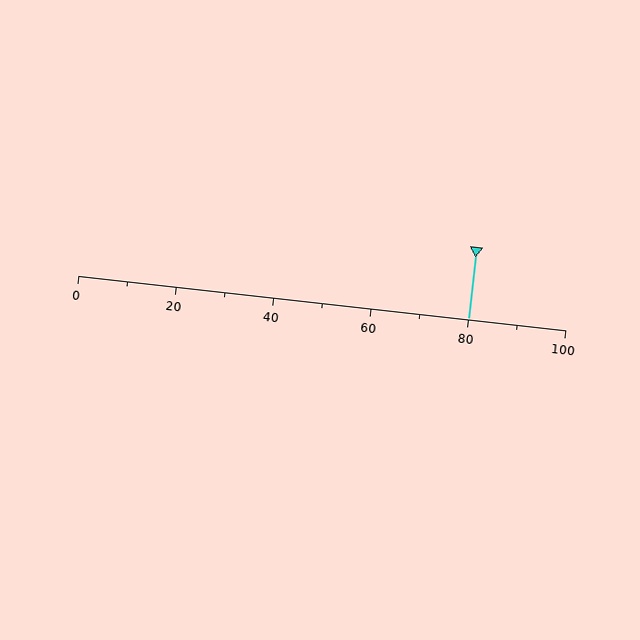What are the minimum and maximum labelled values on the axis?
The axis runs from 0 to 100.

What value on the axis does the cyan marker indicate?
The marker indicates approximately 80.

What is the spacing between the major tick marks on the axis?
The major ticks are spaced 20 apart.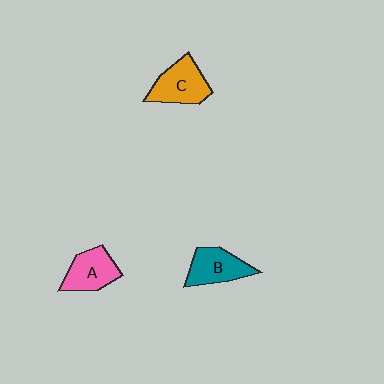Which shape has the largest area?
Shape C (orange).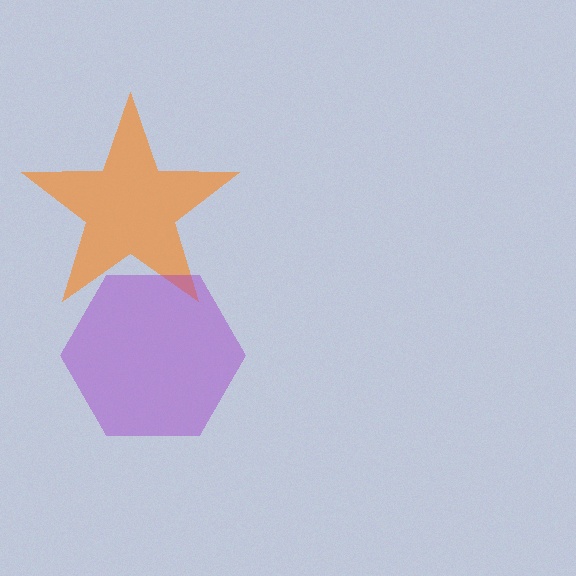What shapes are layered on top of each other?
The layered shapes are: an orange star, a purple hexagon.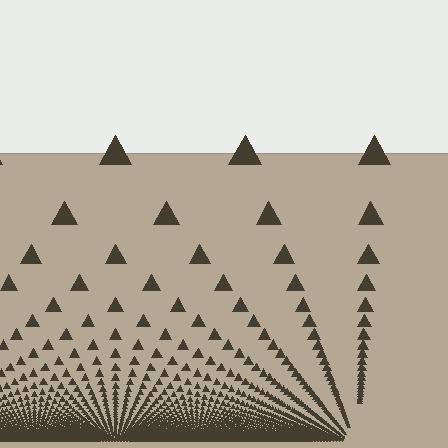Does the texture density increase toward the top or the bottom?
Density increases toward the bottom.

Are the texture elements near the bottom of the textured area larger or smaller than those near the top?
Smaller. The gradient is inverted — elements near the bottom are smaller and denser.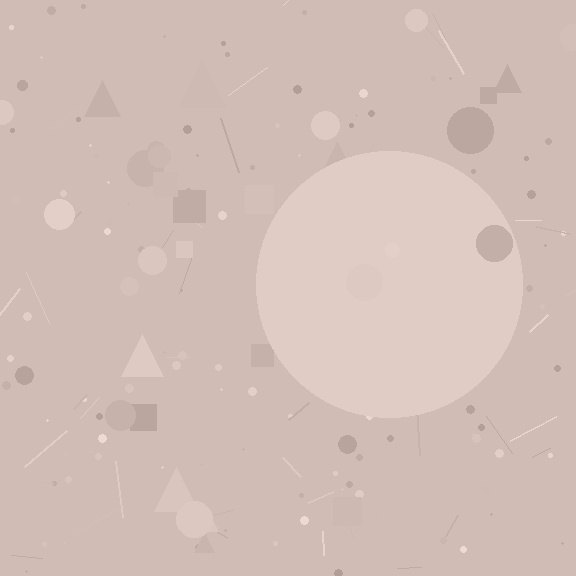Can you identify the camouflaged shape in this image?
The camouflaged shape is a circle.